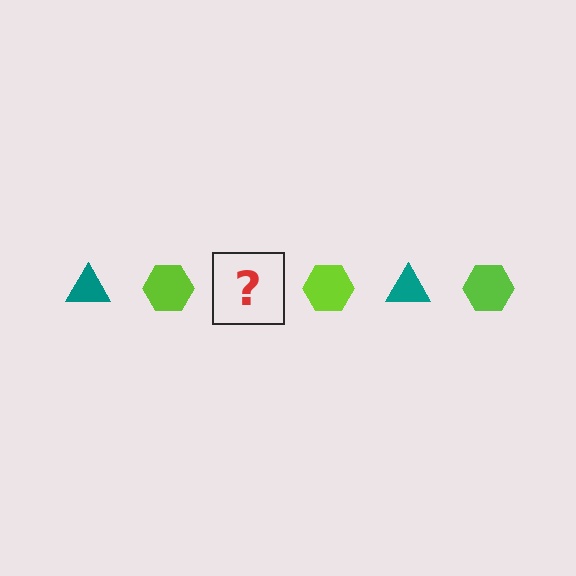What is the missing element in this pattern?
The missing element is a teal triangle.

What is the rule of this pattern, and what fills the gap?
The rule is that the pattern alternates between teal triangle and lime hexagon. The gap should be filled with a teal triangle.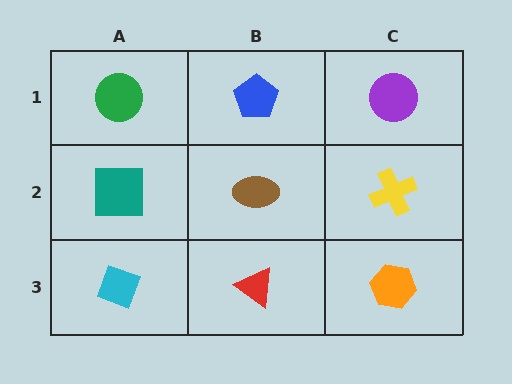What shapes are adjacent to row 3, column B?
A brown ellipse (row 2, column B), a cyan diamond (row 3, column A), an orange hexagon (row 3, column C).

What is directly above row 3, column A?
A teal square.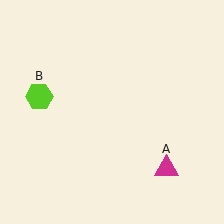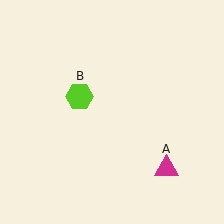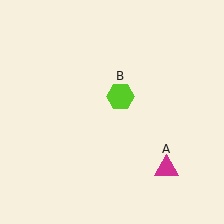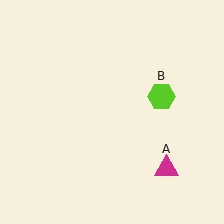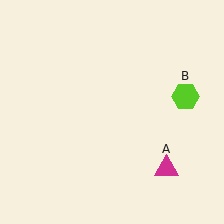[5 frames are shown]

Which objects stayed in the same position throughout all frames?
Magenta triangle (object A) remained stationary.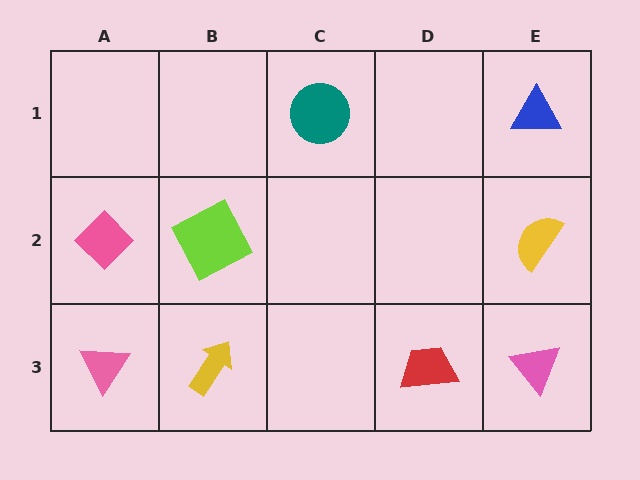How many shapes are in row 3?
4 shapes.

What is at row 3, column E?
A pink triangle.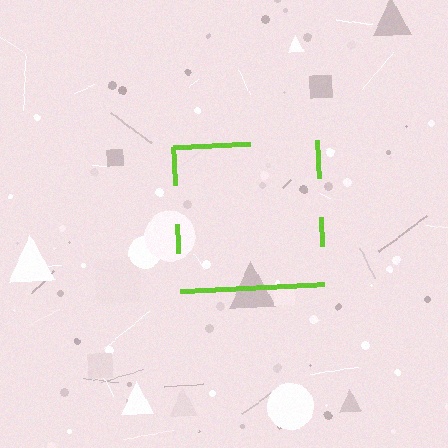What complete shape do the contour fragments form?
The contour fragments form a square.